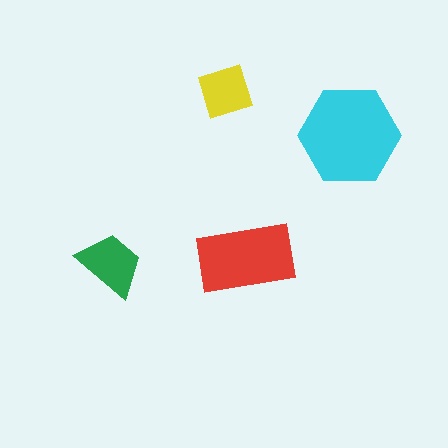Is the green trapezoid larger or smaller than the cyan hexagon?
Smaller.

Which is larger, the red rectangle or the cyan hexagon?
The cyan hexagon.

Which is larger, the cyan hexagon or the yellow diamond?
The cyan hexagon.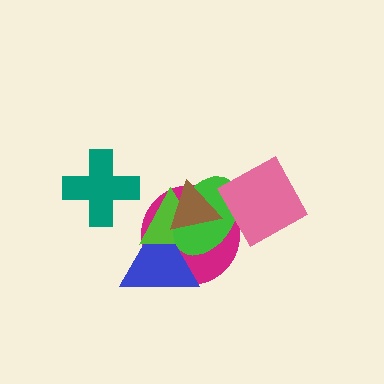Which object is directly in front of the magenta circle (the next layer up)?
The blue triangle is directly in front of the magenta circle.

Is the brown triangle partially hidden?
No, no other shape covers it.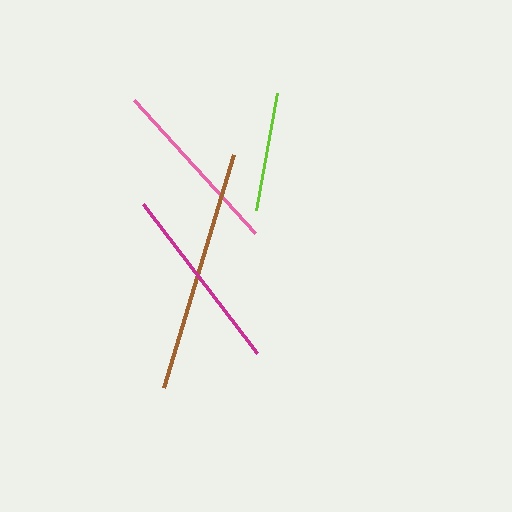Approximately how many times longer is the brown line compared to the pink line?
The brown line is approximately 1.4 times the length of the pink line.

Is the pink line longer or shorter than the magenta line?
The magenta line is longer than the pink line.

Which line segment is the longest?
The brown line is the longest at approximately 244 pixels.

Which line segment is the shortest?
The lime line is the shortest at approximately 119 pixels.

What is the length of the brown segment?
The brown segment is approximately 244 pixels long.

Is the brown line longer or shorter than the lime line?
The brown line is longer than the lime line.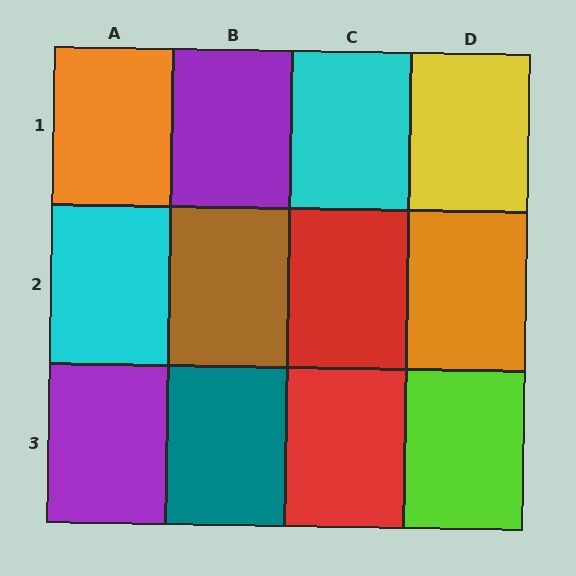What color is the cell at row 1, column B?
Purple.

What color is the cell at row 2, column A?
Cyan.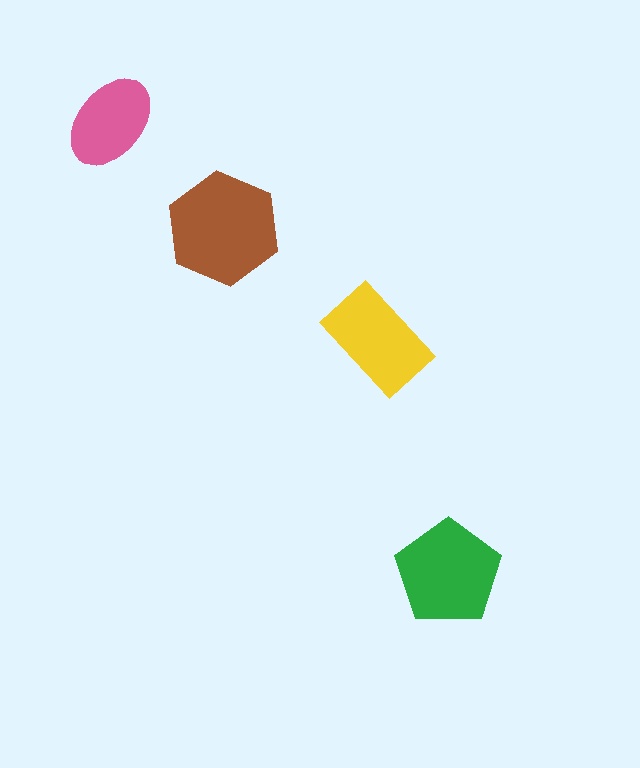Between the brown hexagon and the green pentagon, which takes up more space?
The brown hexagon.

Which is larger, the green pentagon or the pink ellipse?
The green pentagon.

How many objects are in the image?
There are 4 objects in the image.